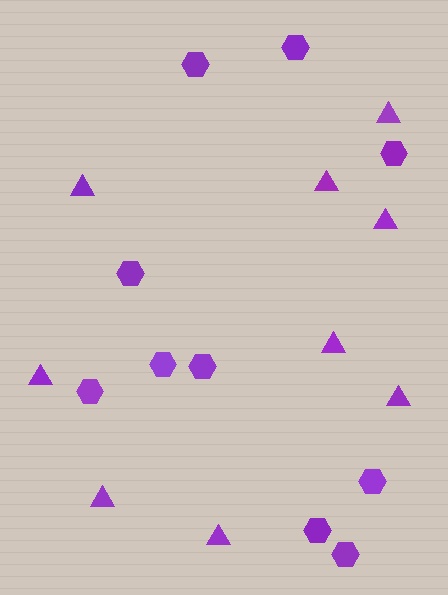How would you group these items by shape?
There are 2 groups: one group of hexagons (10) and one group of triangles (9).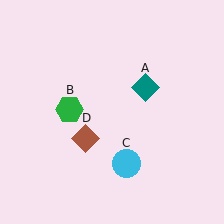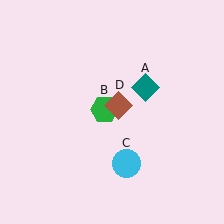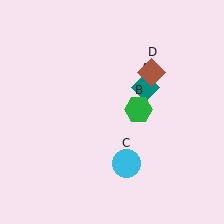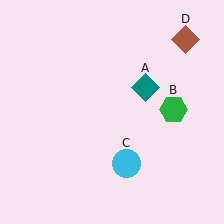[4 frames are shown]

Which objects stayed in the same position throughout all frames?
Teal diamond (object A) and cyan circle (object C) remained stationary.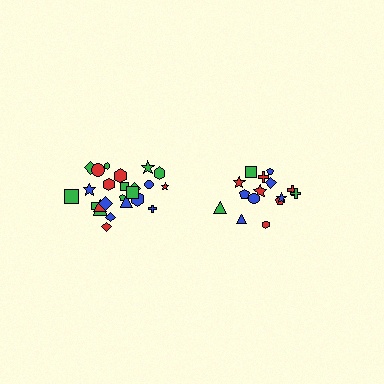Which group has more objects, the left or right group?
The left group.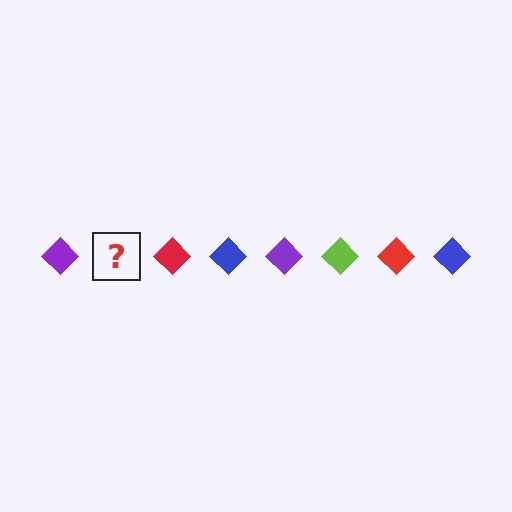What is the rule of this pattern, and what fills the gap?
The rule is that the pattern cycles through purple, lime, red, blue diamonds. The gap should be filled with a lime diamond.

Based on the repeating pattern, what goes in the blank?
The blank should be a lime diamond.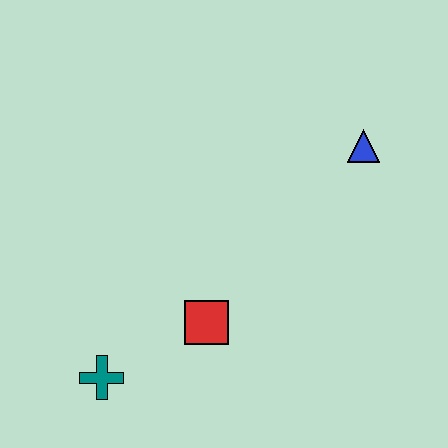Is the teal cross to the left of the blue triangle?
Yes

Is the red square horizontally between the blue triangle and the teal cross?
Yes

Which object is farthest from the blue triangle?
The teal cross is farthest from the blue triangle.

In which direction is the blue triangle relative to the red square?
The blue triangle is above the red square.